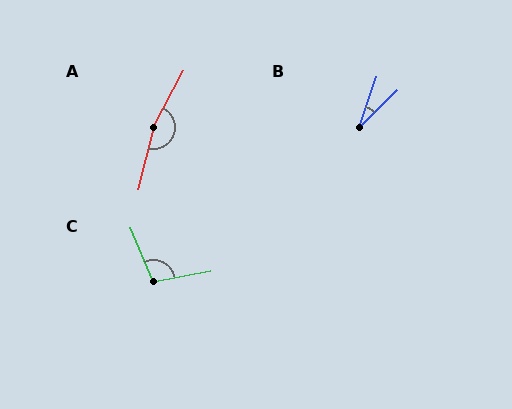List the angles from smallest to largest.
B (26°), C (102°), A (166°).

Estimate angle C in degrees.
Approximately 102 degrees.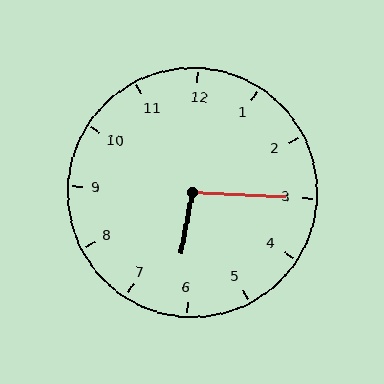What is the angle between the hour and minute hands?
Approximately 98 degrees.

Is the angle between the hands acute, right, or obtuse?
It is obtuse.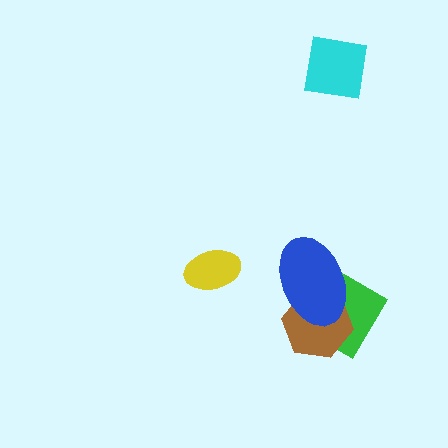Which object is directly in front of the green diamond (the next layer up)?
The brown hexagon is directly in front of the green diamond.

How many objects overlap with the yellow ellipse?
0 objects overlap with the yellow ellipse.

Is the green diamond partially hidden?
Yes, it is partially covered by another shape.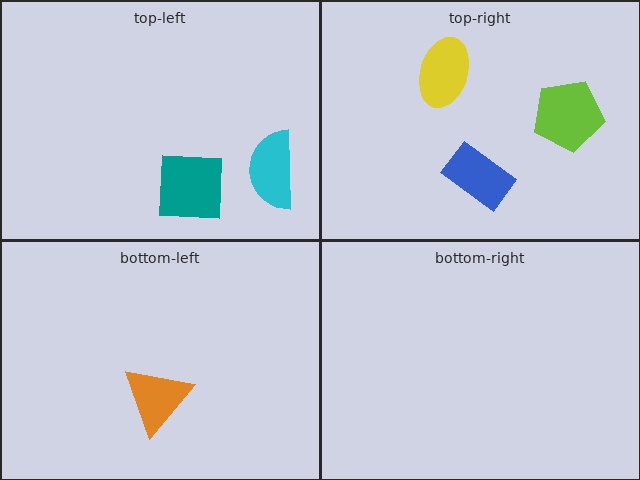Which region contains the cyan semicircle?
The top-left region.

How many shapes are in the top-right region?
3.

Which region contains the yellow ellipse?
The top-right region.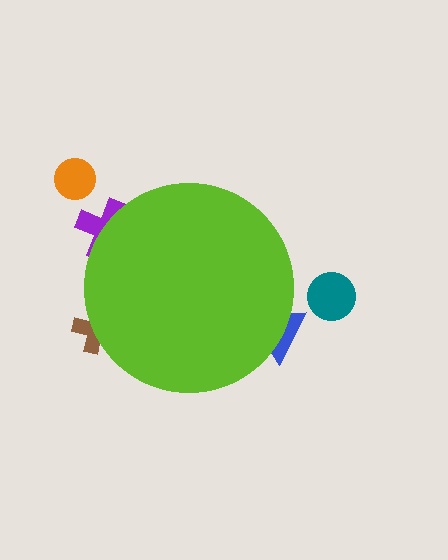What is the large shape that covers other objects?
A lime circle.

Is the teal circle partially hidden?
No, the teal circle is fully visible.